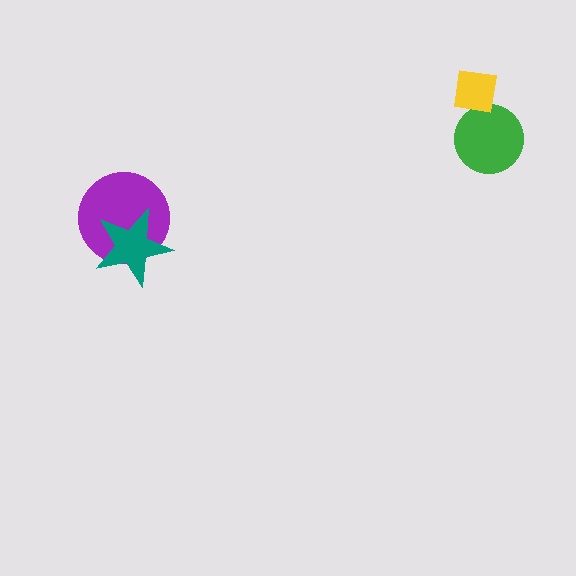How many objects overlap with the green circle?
1 object overlaps with the green circle.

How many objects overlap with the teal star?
1 object overlaps with the teal star.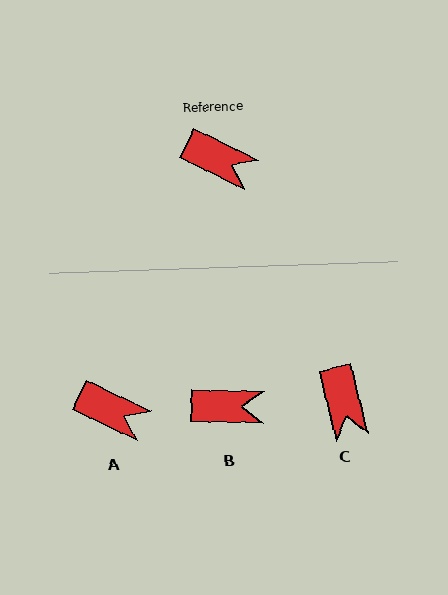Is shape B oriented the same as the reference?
No, it is off by about 24 degrees.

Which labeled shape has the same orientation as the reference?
A.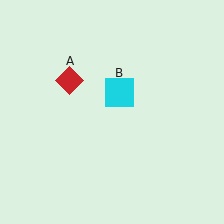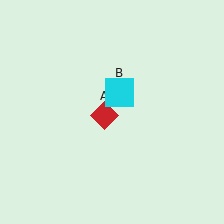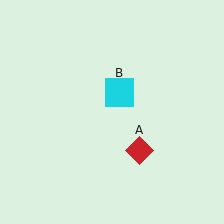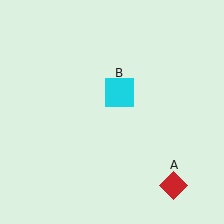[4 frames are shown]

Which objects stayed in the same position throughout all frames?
Cyan square (object B) remained stationary.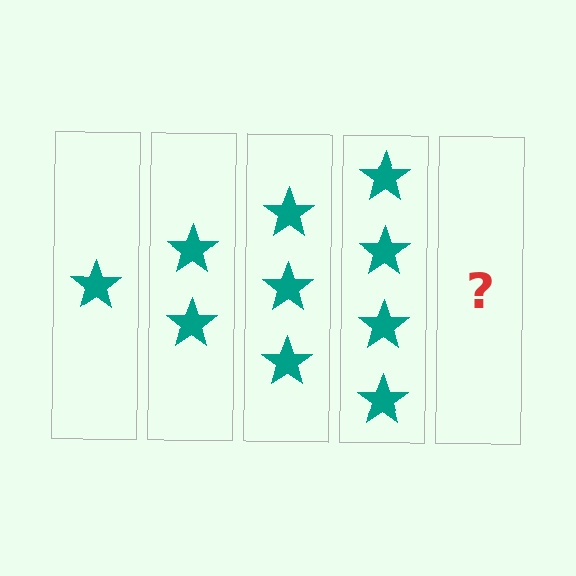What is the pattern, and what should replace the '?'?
The pattern is that each step adds one more star. The '?' should be 5 stars.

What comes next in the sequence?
The next element should be 5 stars.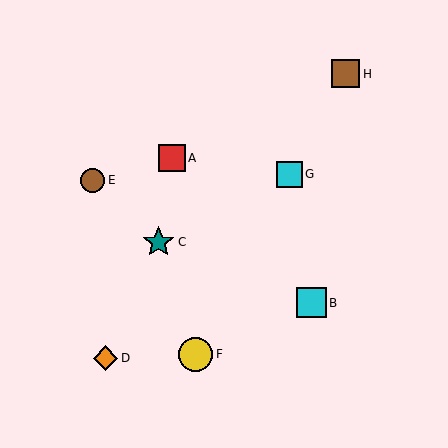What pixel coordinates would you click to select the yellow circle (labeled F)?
Click at (196, 354) to select the yellow circle F.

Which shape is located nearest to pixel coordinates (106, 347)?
The orange diamond (labeled D) at (106, 358) is nearest to that location.